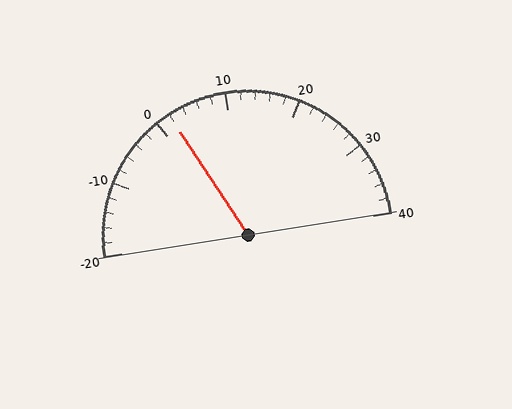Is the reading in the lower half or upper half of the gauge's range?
The reading is in the lower half of the range (-20 to 40).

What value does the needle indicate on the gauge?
The needle indicates approximately 2.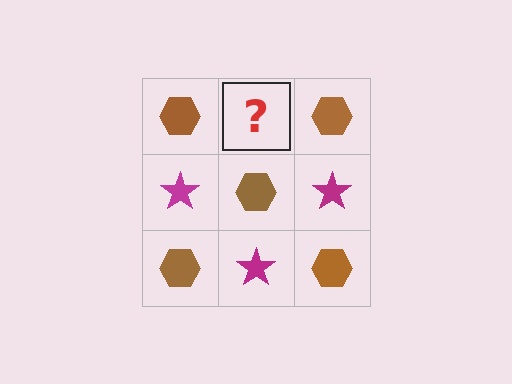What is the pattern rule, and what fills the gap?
The rule is that it alternates brown hexagon and magenta star in a checkerboard pattern. The gap should be filled with a magenta star.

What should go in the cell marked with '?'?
The missing cell should contain a magenta star.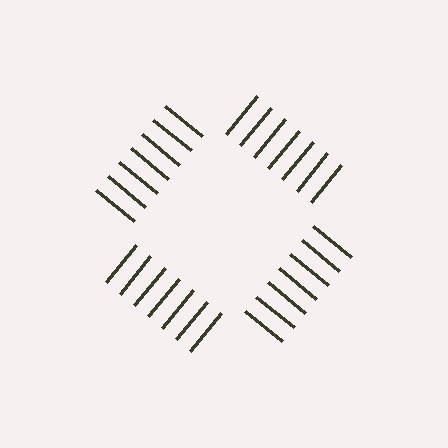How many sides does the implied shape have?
4 sides — the line-ends trace a square.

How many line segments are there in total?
28 — 7 along each of the 4 edges.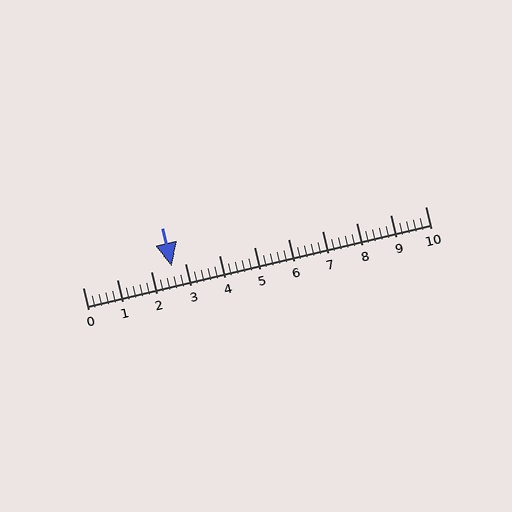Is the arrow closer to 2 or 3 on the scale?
The arrow is closer to 3.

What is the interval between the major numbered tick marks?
The major tick marks are spaced 1 units apart.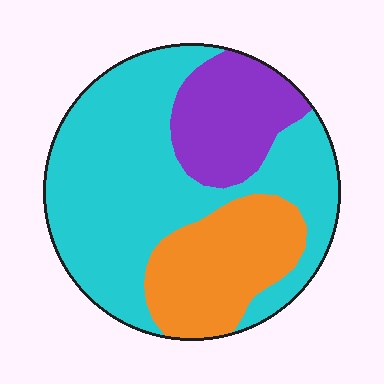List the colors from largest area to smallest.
From largest to smallest: cyan, orange, purple.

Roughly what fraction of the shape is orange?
Orange takes up about one quarter (1/4) of the shape.